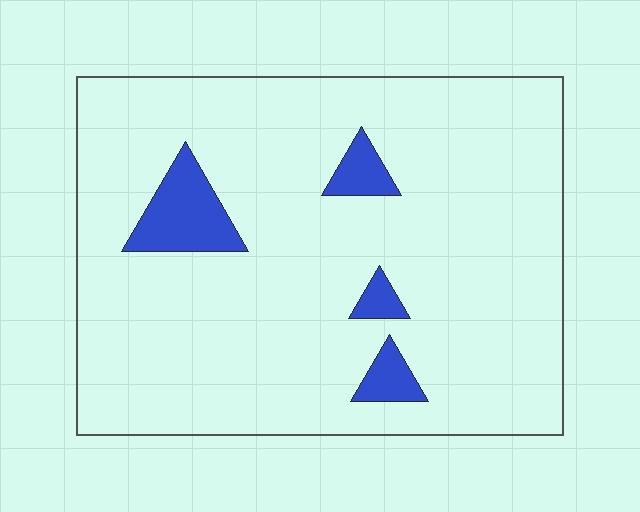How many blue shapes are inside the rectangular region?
4.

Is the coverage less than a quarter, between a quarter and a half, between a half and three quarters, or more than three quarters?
Less than a quarter.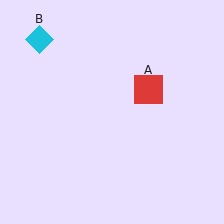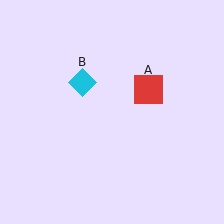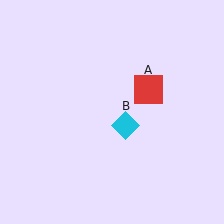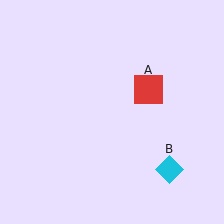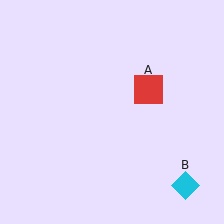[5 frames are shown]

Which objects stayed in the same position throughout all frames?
Red square (object A) remained stationary.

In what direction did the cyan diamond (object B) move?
The cyan diamond (object B) moved down and to the right.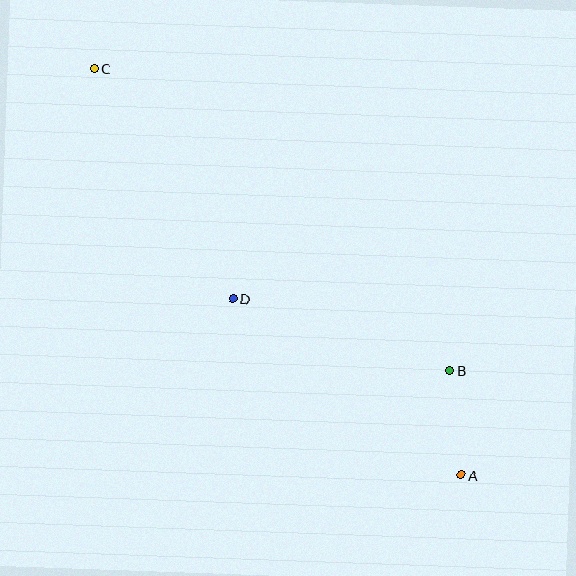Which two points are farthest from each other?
Points A and C are farthest from each other.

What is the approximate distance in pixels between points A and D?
The distance between A and D is approximately 289 pixels.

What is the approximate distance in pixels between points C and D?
The distance between C and D is approximately 269 pixels.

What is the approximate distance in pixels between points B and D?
The distance between B and D is approximately 229 pixels.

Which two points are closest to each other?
Points A and B are closest to each other.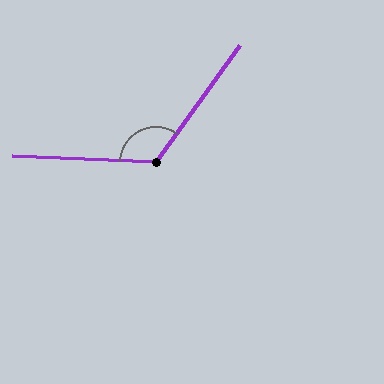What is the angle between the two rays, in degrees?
Approximately 123 degrees.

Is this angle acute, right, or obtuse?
It is obtuse.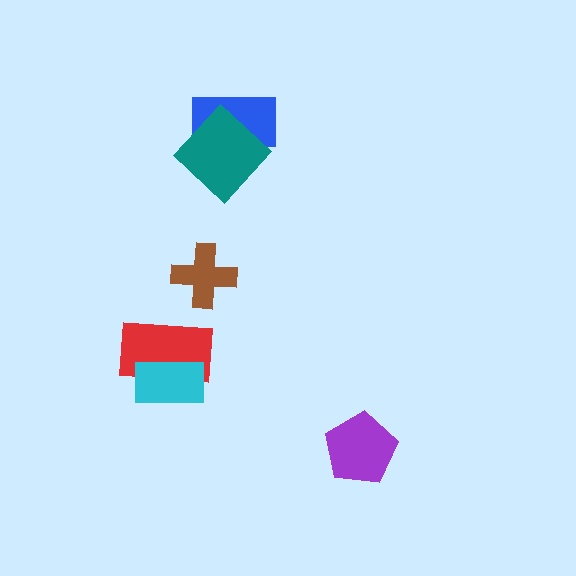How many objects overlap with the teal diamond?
1 object overlaps with the teal diamond.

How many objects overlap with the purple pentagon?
0 objects overlap with the purple pentagon.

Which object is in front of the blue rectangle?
The teal diamond is in front of the blue rectangle.